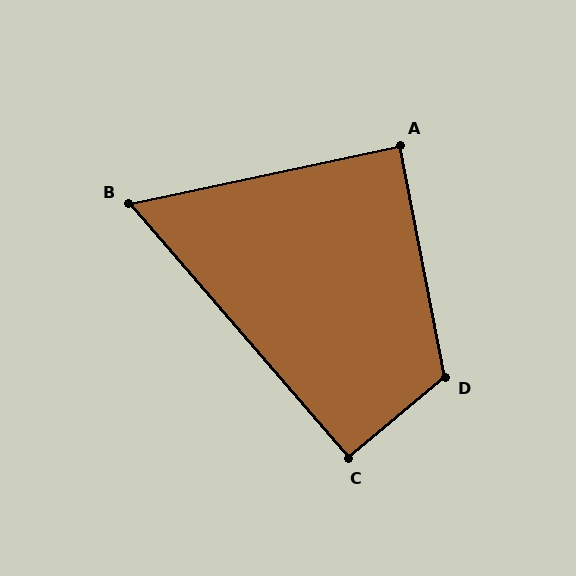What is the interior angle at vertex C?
Approximately 91 degrees (approximately right).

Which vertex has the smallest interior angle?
B, at approximately 61 degrees.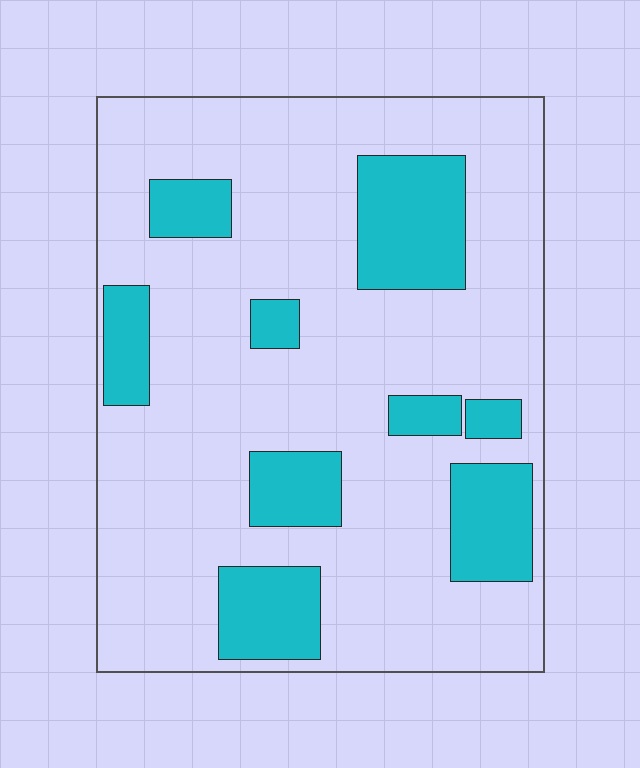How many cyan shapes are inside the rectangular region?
9.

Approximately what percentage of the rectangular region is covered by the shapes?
Approximately 25%.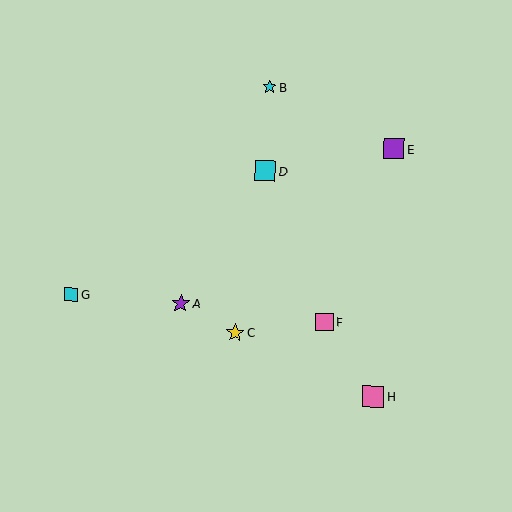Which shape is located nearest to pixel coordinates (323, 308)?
The pink square (labeled F) at (325, 322) is nearest to that location.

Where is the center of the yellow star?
The center of the yellow star is at (235, 333).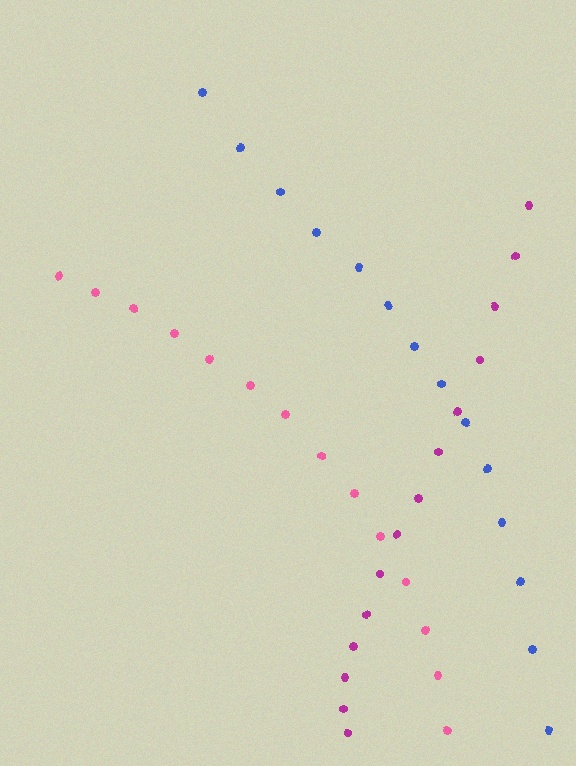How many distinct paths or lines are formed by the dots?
There are 3 distinct paths.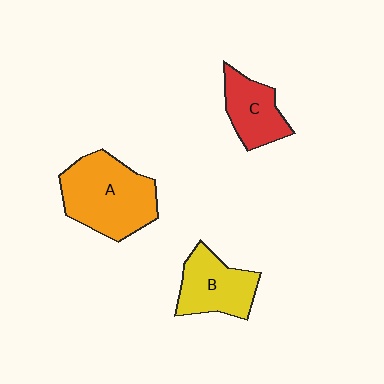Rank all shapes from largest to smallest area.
From largest to smallest: A (orange), B (yellow), C (red).